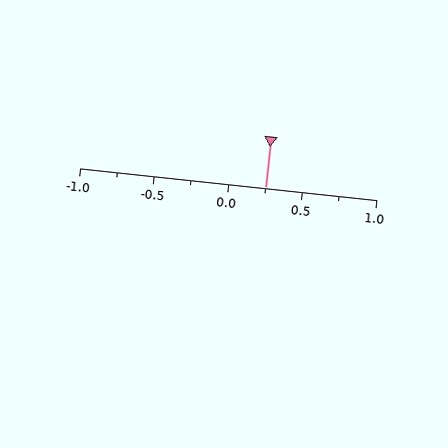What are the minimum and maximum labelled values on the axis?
The axis runs from -1.0 to 1.0.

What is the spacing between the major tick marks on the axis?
The major ticks are spaced 0.5 apart.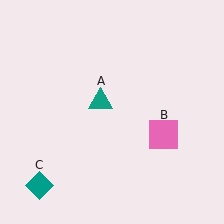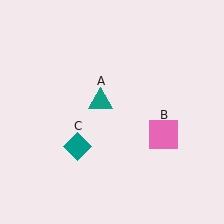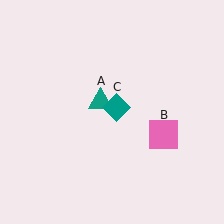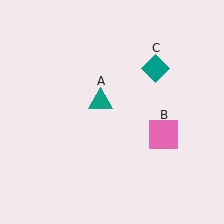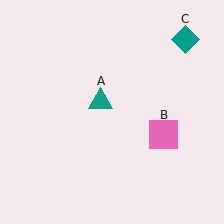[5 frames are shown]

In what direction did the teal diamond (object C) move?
The teal diamond (object C) moved up and to the right.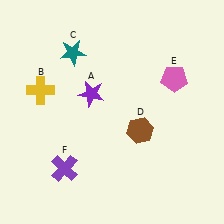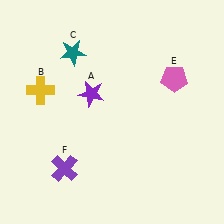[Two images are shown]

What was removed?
The brown hexagon (D) was removed in Image 2.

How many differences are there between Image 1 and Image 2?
There is 1 difference between the two images.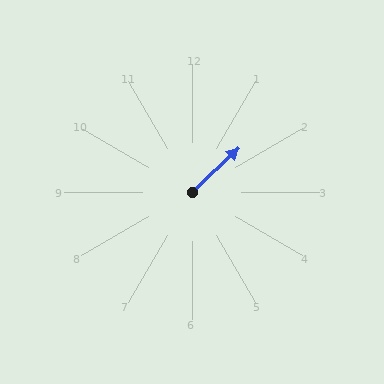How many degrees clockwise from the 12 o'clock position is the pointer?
Approximately 46 degrees.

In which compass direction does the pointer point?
Northeast.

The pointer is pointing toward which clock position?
Roughly 2 o'clock.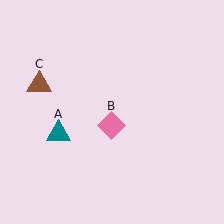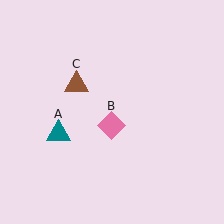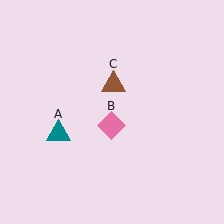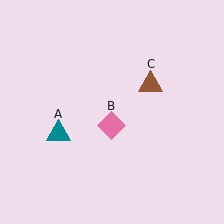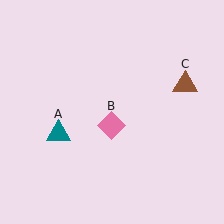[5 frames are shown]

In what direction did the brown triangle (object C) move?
The brown triangle (object C) moved right.